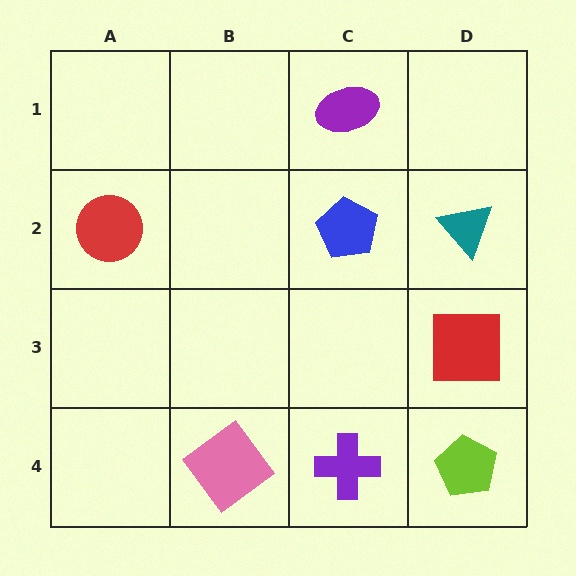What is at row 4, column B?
A pink diamond.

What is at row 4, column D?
A lime pentagon.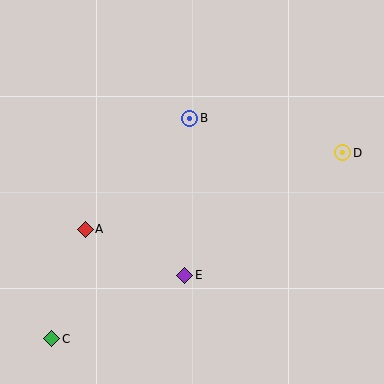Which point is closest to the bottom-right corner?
Point E is closest to the bottom-right corner.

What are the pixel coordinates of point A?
Point A is at (85, 229).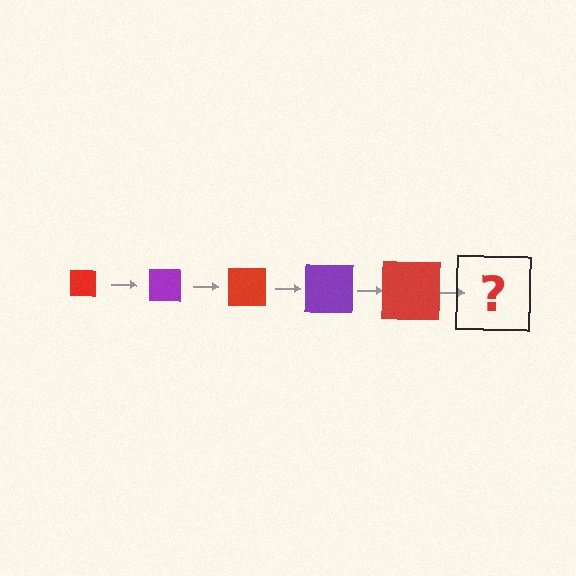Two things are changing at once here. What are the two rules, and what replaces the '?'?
The two rules are that the square grows larger each step and the color cycles through red and purple. The '?' should be a purple square, larger than the previous one.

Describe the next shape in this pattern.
It should be a purple square, larger than the previous one.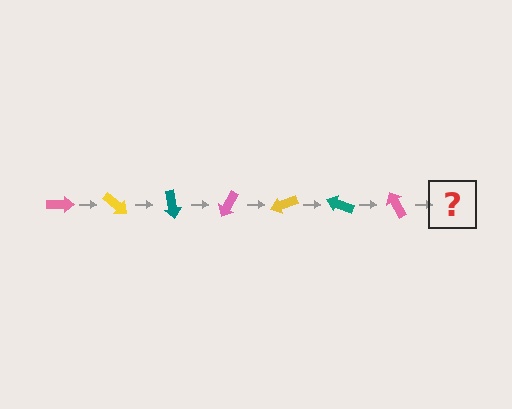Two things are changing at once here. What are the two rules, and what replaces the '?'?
The two rules are that it rotates 40 degrees each step and the color cycles through pink, yellow, and teal. The '?' should be a yellow arrow, rotated 280 degrees from the start.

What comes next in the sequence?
The next element should be a yellow arrow, rotated 280 degrees from the start.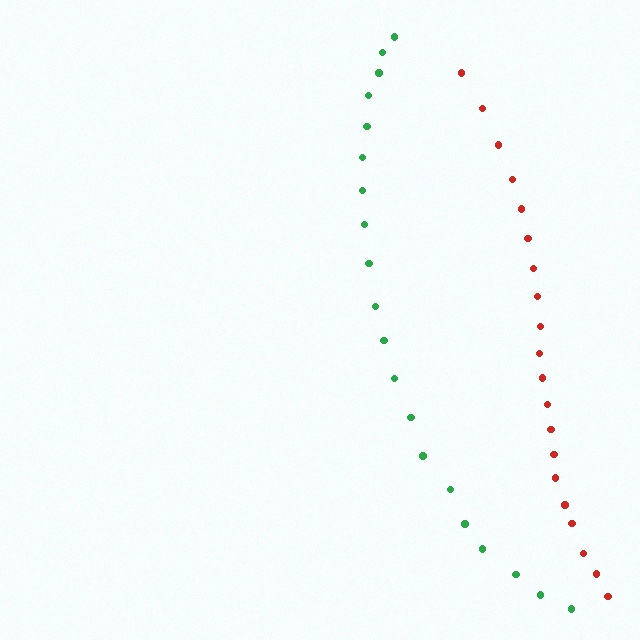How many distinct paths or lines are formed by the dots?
There are 2 distinct paths.